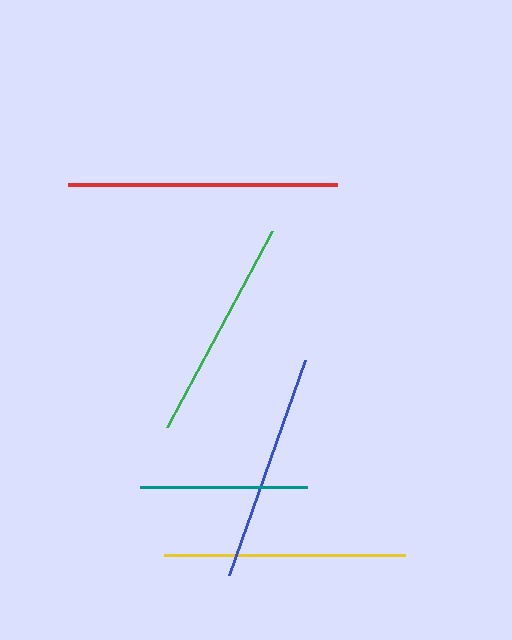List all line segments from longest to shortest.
From longest to shortest: red, yellow, blue, green, teal.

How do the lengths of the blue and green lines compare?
The blue and green lines are approximately the same length.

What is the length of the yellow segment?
The yellow segment is approximately 241 pixels long.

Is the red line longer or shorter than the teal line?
The red line is longer than the teal line.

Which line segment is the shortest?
The teal line is the shortest at approximately 166 pixels.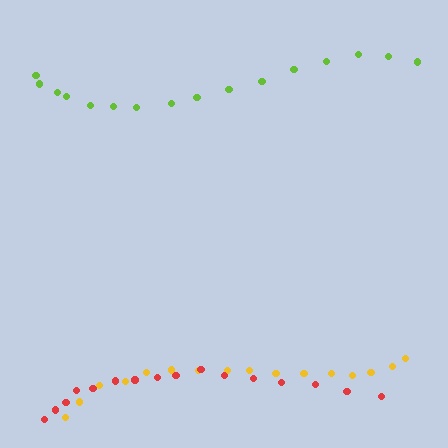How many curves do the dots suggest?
There are 3 distinct paths.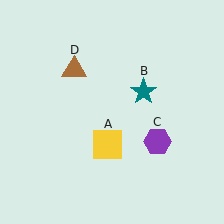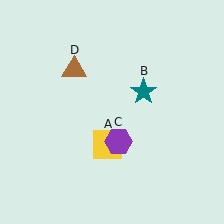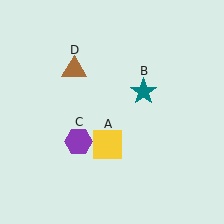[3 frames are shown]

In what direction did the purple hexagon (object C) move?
The purple hexagon (object C) moved left.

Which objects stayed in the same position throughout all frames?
Yellow square (object A) and teal star (object B) and brown triangle (object D) remained stationary.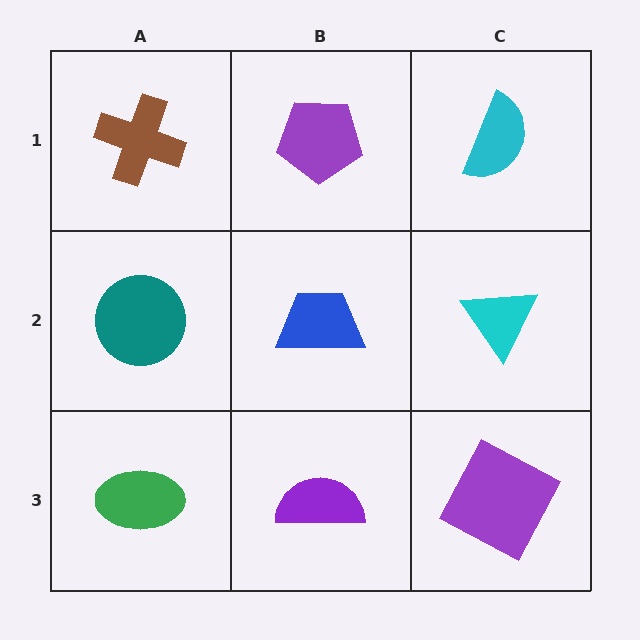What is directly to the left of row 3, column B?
A green ellipse.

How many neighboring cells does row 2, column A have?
3.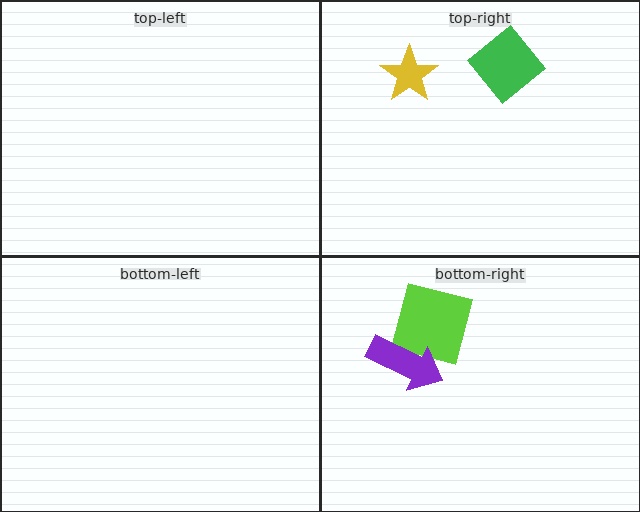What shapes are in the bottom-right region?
The lime square, the purple arrow.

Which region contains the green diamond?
The top-right region.